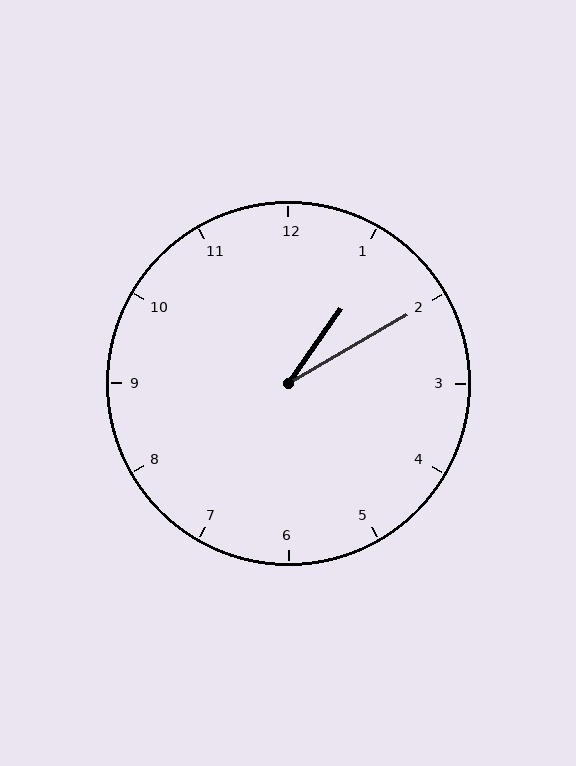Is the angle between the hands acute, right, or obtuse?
It is acute.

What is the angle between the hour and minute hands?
Approximately 25 degrees.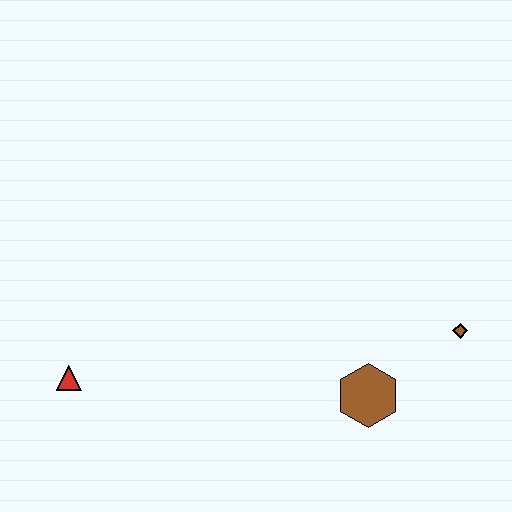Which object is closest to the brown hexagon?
The brown diamond is closest to the brown hexagon.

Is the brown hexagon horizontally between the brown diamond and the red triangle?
Yes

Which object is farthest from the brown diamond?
The red triangle is farthest from the brown diamond.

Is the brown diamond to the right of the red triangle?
Yes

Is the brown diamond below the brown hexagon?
No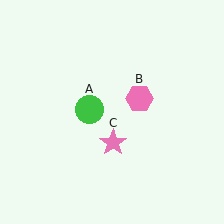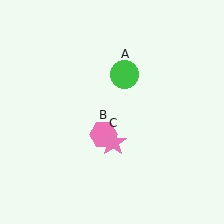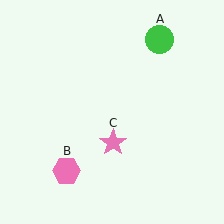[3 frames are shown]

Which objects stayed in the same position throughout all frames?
Pink star (object C) remained stationary.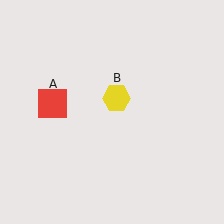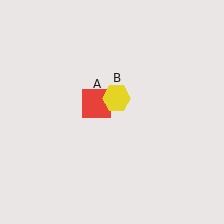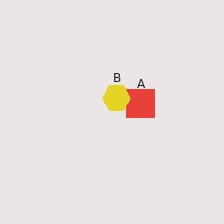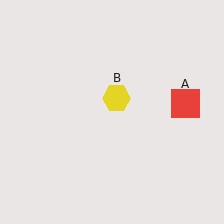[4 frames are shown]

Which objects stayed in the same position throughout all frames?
Yellow hexagon (object B) remained stationary.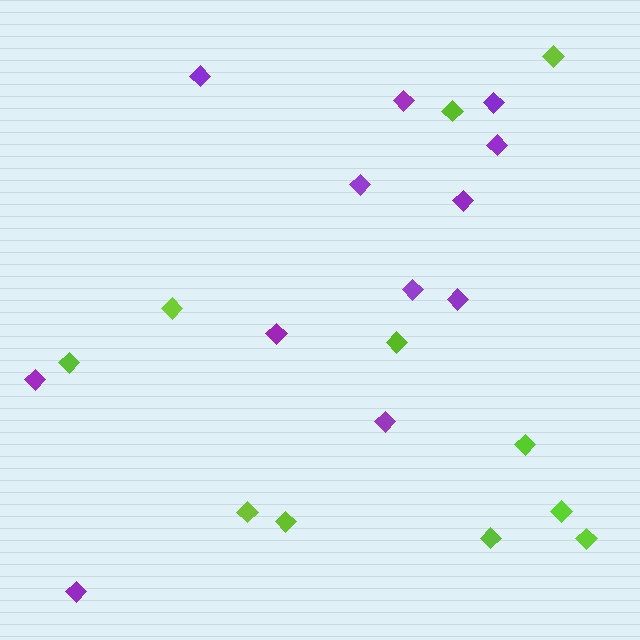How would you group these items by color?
There are 2 groups: one group of lime diamonds (11) and one group of purple diamonds (12).